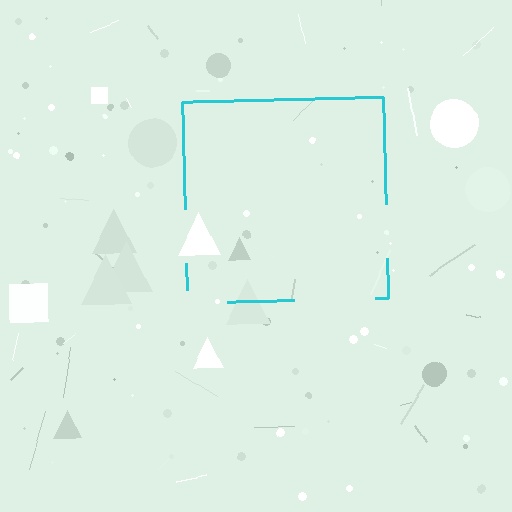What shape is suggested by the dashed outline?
The dashed outline suggests a square.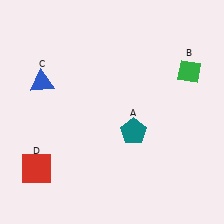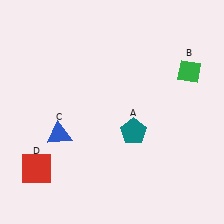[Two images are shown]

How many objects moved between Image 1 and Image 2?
1 object moved between the two images.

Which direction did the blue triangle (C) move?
The blue triangle (C) moved down.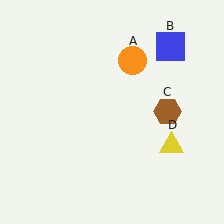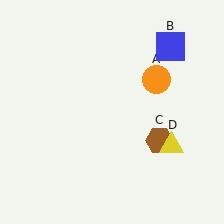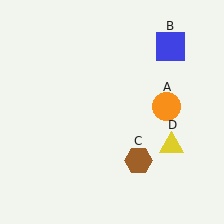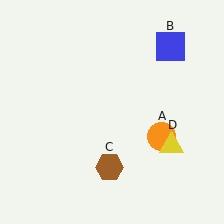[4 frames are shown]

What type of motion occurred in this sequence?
The orange circle (object A), brown hexagon (object C) rotated clockwise around the center of the scene.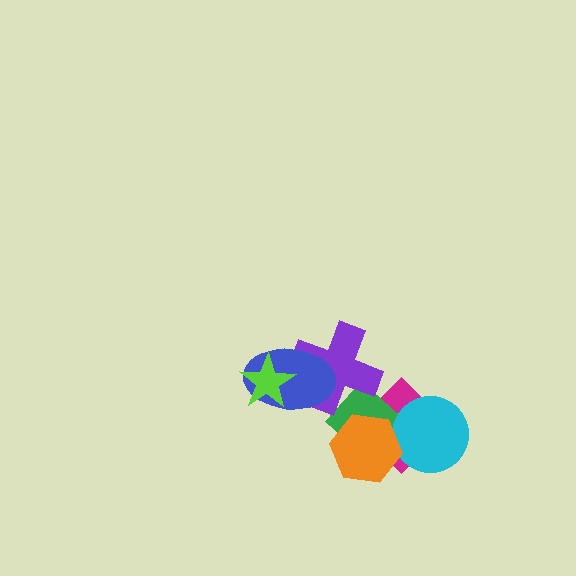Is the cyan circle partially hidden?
Yes, it is partially covered by another shape.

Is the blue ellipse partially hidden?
Yes, it is partially covered by another shape.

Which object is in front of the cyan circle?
The orange hexagon is in front of the cyan circle.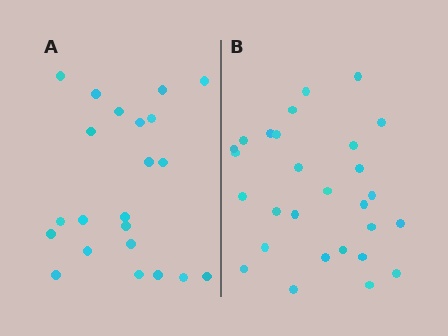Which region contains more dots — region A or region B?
Region B (the right region) has more dots.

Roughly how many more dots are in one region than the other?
Region B has about 6 more dots than region A.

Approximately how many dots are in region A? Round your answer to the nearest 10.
About 20 dots. (The exact count is 22, which rounds to 20.)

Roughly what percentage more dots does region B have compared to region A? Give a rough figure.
About 25% more.